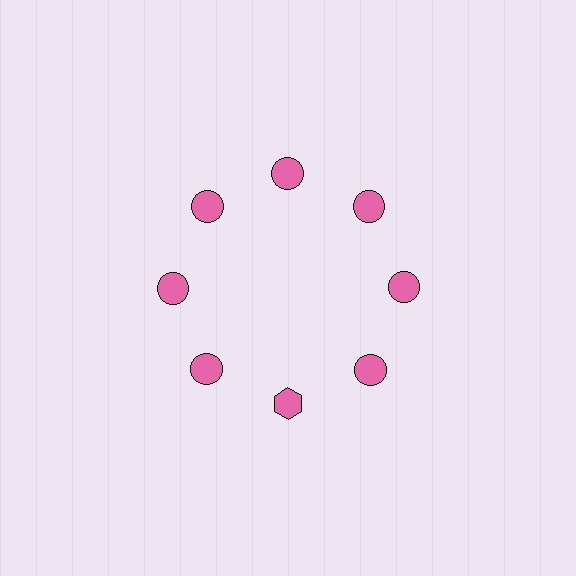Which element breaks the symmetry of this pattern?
The pink hexagon at roughly the 6 o'clock position breaks the symmetry. All other shapes are pink circles.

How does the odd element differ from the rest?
It has a different shape: hexagon instead of circle.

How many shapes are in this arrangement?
There are 8 shapes arranged in a ring pattern.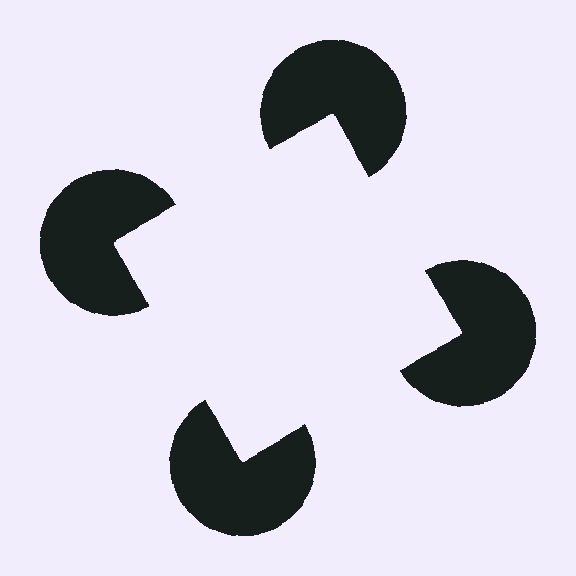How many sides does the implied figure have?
4 sides.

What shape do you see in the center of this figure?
An illusory square — its edges are inferred from the aligned wedge cuts in the pac-man discs, not physically drawn.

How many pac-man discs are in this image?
There are 4 — one at each vertex of the illusory square.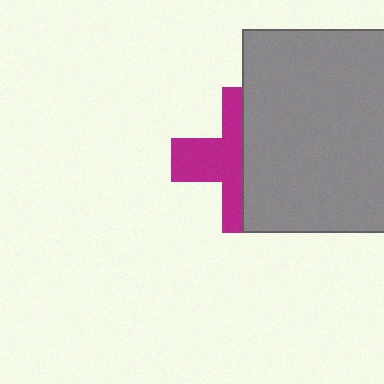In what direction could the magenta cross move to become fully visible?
The magenta cross could move left. That would shift it out from behind the gray square entirely.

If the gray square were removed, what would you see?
You would see the complete magenta cross.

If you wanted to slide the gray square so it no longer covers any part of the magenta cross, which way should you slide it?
Slide it right — that is the most direct way to separate the two shapes.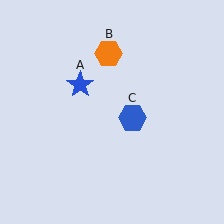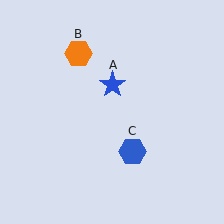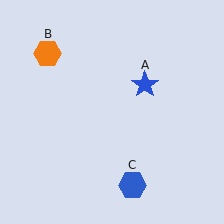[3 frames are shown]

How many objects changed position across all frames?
3 objects changed position: blue star (object A), orange hexagon (object B), blue hexagon (object C).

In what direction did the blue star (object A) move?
The blue star (object A) moved right.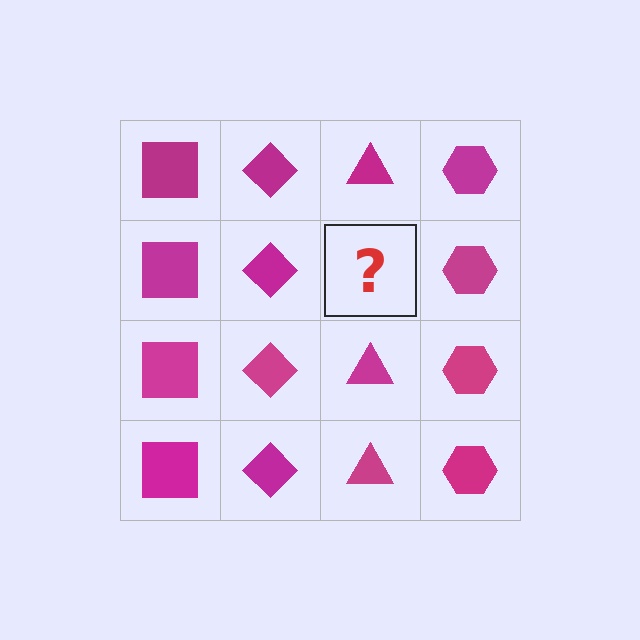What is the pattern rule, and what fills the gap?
The rule is that each column has a consistent shape. The gap should be filled with a magenta triangle.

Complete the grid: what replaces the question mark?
The question mark should be replaced with a magenta triangle.